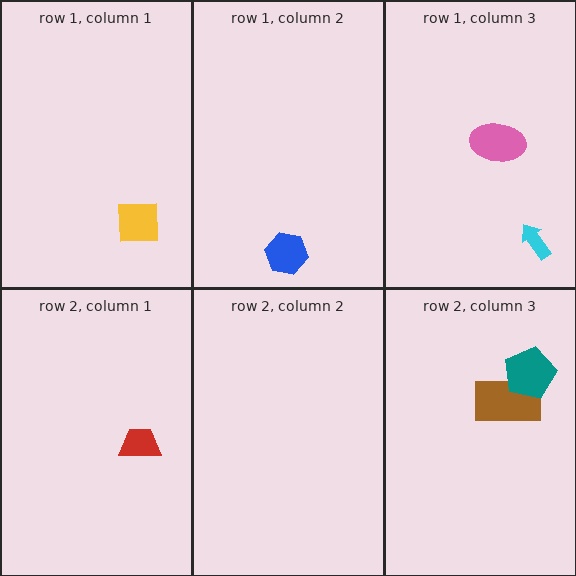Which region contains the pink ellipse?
The row 1, column 3 region.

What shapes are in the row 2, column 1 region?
The red trapezoid.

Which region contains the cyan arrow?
The row 1, column 3 region.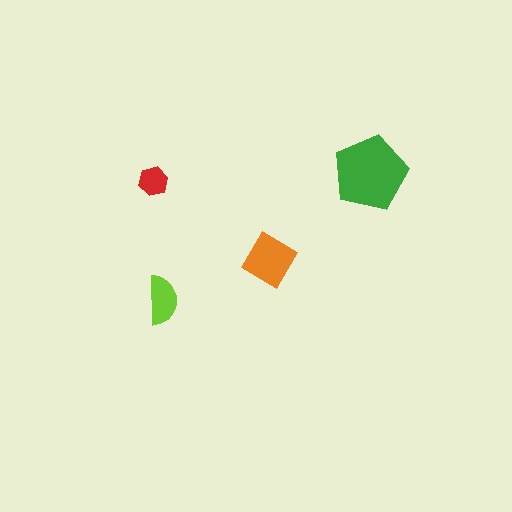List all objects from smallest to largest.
The red hexagon, the lime semicircle, the orange diamond, the green pentagon.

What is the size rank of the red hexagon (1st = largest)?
4th.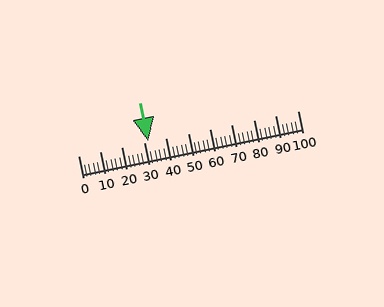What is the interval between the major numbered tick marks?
The major tick marks are spaced 10 units apart.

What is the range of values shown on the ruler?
The ruler shows values from 0 to 100.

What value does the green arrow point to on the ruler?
The green arrow points to approximately 32.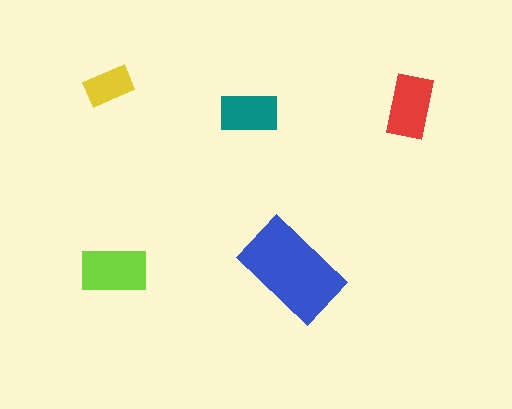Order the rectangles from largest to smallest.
the blue one, the lime one, the red one, the teal one, the yellow one.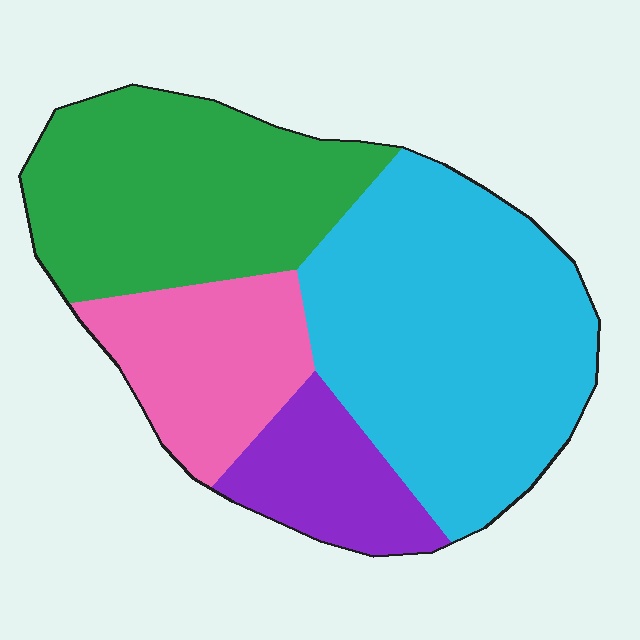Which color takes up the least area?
Purple, at roughly 10%.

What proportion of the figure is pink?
Pink covers 17% of the figure.